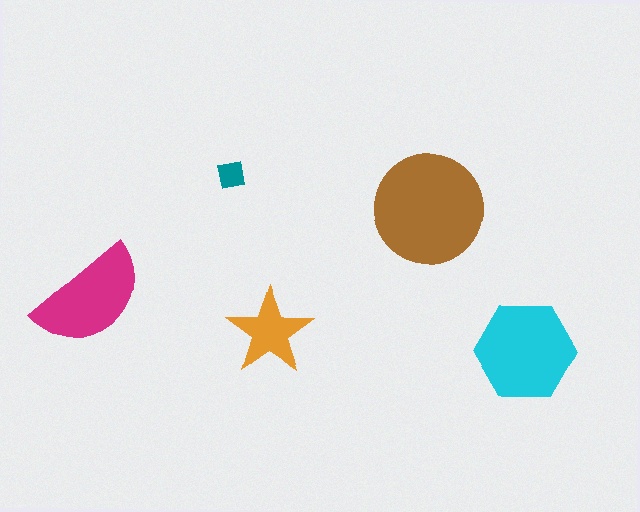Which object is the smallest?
The teal square.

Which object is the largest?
The brown circle.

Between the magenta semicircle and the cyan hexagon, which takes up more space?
The cyan hexagon.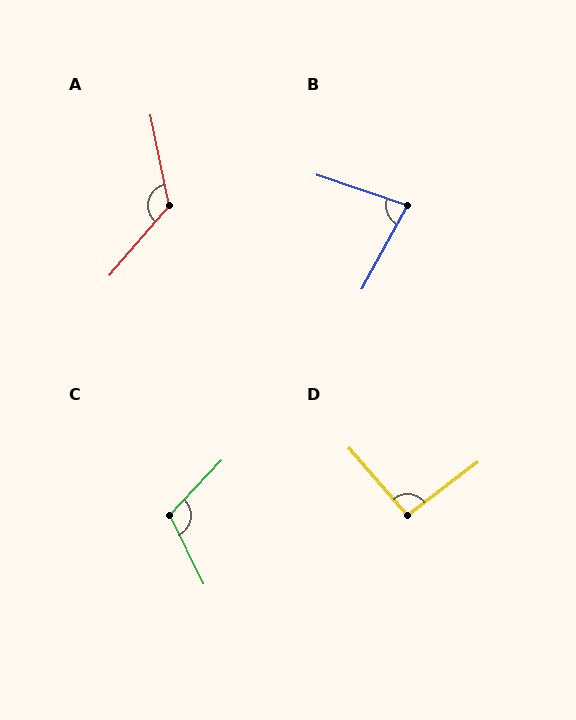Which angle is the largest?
A, at approximately 128 degrees.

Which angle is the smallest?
B, at approximately 80 degrees.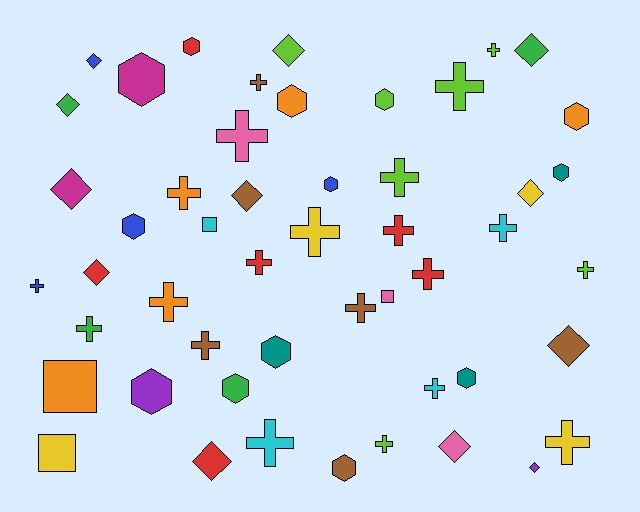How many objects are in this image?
There are 50 objects.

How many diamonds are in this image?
There are 12 diamonds.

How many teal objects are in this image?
There are 3 teal objects.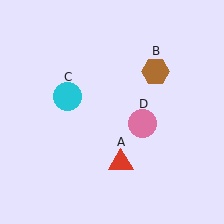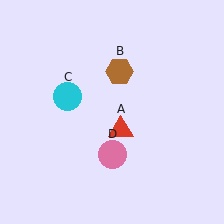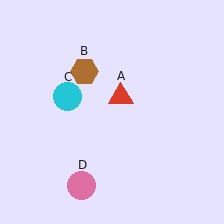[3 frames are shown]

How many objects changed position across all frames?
3 objects changed position: red triangle (object A), brown hexagon (object B), pink circle (object D).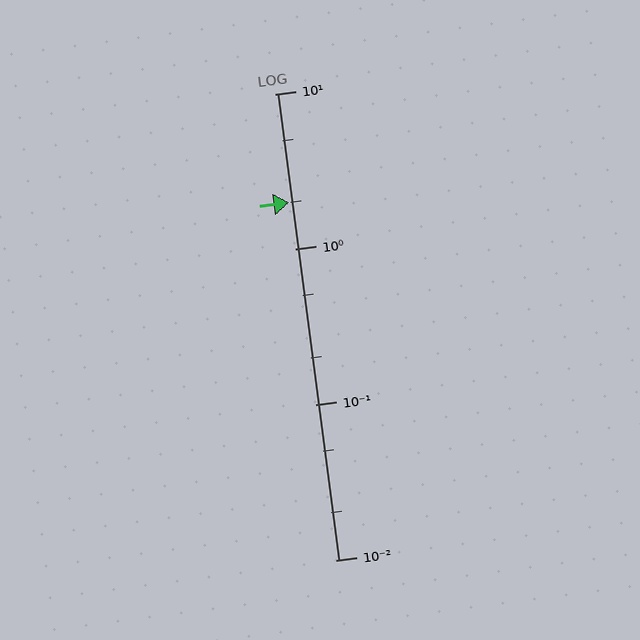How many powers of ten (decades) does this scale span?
The scale spans 3 decades, from 0.01 to 10.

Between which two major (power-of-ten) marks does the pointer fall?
The pointer is between 1 and 10.